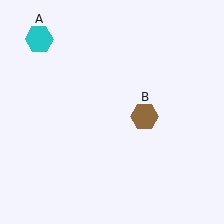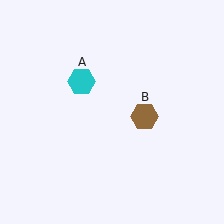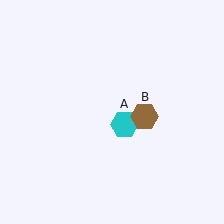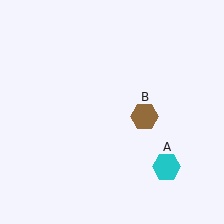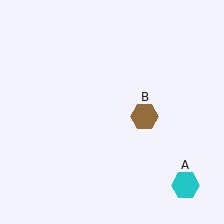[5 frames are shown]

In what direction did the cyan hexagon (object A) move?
The cyan hexagon (object A) moved down and to the right.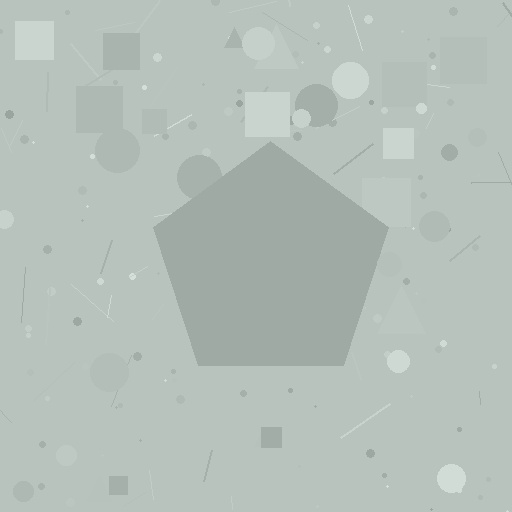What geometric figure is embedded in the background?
A pentagon is embedded in the background.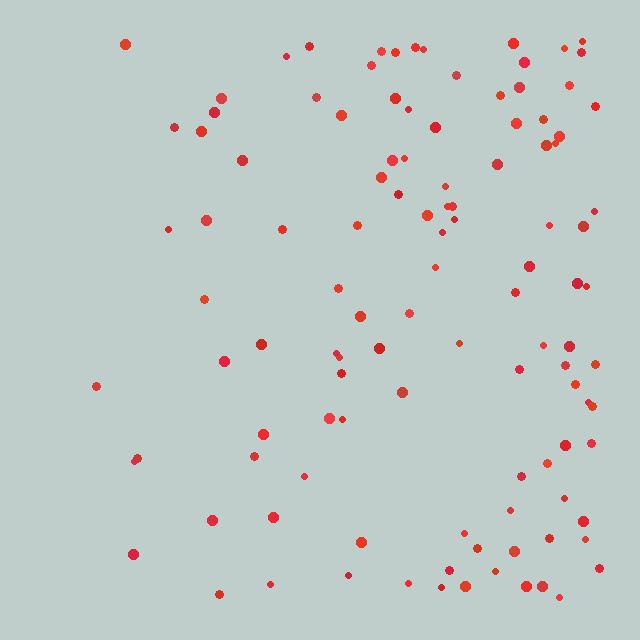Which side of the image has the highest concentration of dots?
The right.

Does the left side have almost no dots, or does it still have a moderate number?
Still a moderate number, just noticeably fewer than the right.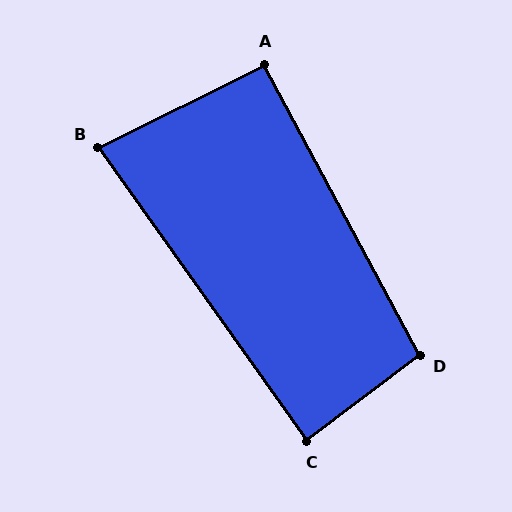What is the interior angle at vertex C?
Approximately 88 degrees (approximately right).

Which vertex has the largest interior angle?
D, at approximately 99 degrees.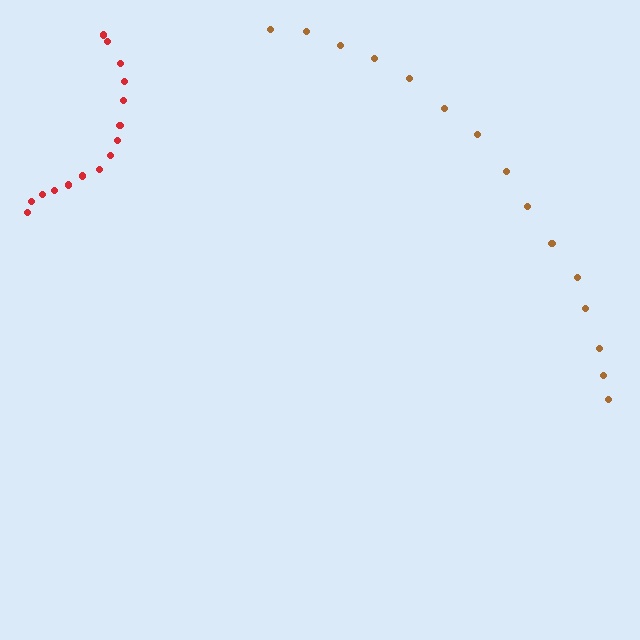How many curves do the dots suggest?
There are 2 distinct paths.